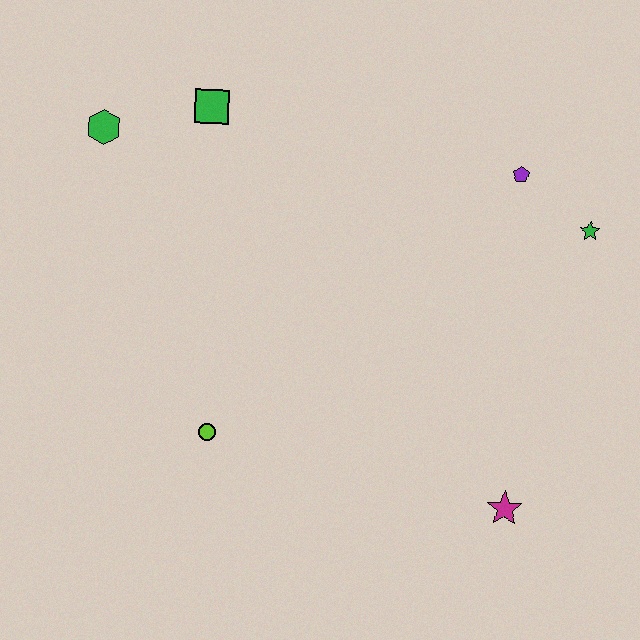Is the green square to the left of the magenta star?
Yes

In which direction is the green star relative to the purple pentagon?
The green star is to the right of the purple pentagon.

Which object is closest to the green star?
The purple pentagon is closest to the green star.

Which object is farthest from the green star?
The green hexagon is farthest from the green star.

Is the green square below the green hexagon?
No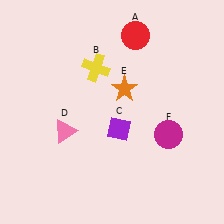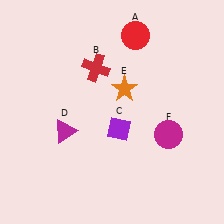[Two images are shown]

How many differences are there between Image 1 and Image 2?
There are 2 differences between the two images.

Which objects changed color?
B changed from yellow to red. D changed from pink to magenta.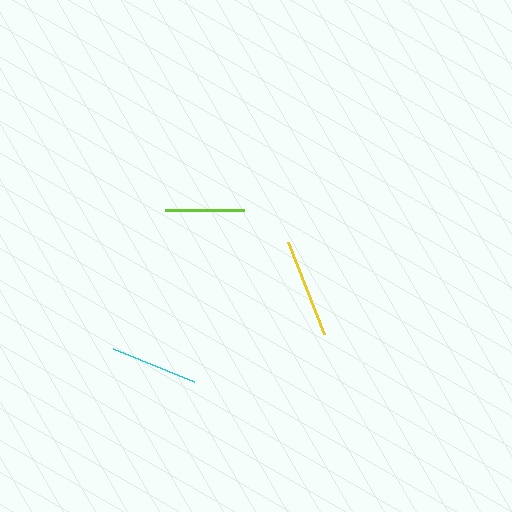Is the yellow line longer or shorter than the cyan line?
The yellow line is longer than the cyan line.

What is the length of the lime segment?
The lime segment is approximately 79 pixels long.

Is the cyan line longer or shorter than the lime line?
The cyan line is longer than the lime line.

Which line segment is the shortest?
The lime line is the shortest at approximately 79 pixels.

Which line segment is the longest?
The yellow line is the longest at approximately 99 pixels.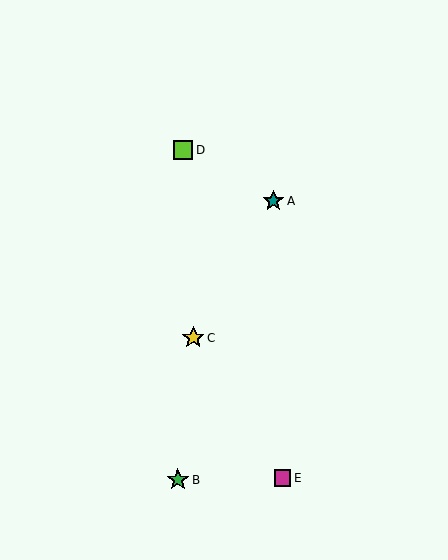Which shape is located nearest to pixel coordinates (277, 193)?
The teal star (labeled A) at (273, 201) is nearest to that location.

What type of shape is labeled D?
Shape D is a lime square.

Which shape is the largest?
The green star (labeled B) is the largest.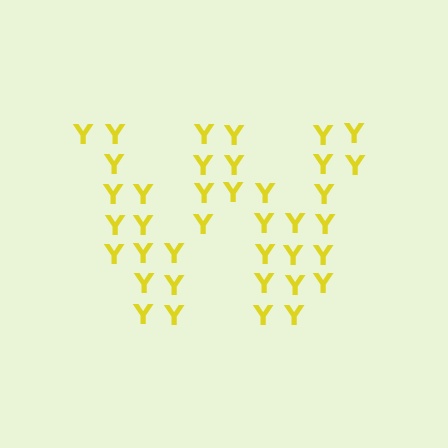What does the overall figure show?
The overall figure shows the letter W.